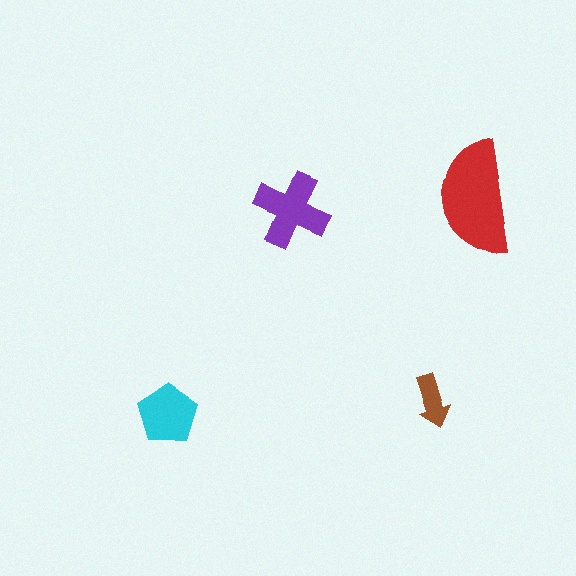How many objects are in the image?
There are 4 objects in the image.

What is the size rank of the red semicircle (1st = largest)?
1st.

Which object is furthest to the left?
The cyan pentagon is leftmost.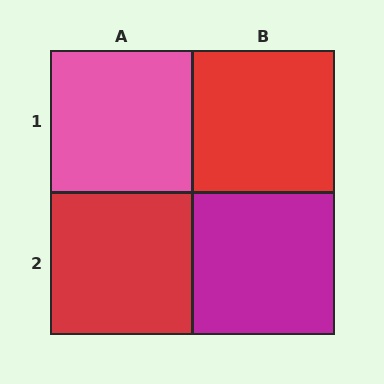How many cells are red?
2 cells are red.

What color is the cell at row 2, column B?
Magenta.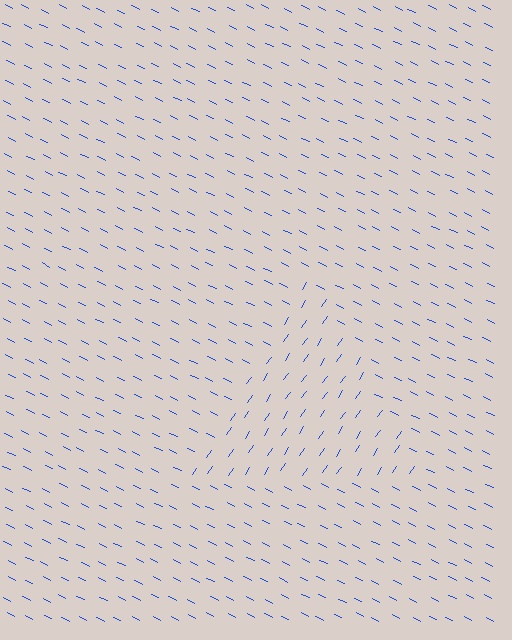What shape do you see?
I see a triangle.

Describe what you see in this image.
The image is filled with small blue line segments. A triangle region in the image has lines oriented differently from the surrounding lines, creating a visible texture boundary.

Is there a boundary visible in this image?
Yes, there is a texture boundary formed by a change in line orientation.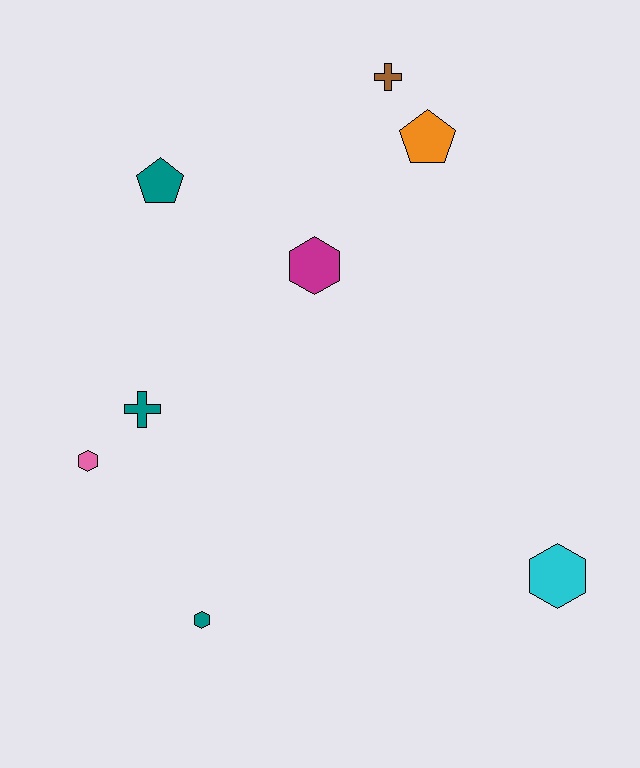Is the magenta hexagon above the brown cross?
No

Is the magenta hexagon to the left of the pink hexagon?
No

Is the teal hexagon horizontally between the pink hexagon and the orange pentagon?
Yes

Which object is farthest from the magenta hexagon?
The cyan hexagon is farthest from the magenta hexagon.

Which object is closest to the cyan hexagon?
The teal hexagon is closest to the cyan hexagon.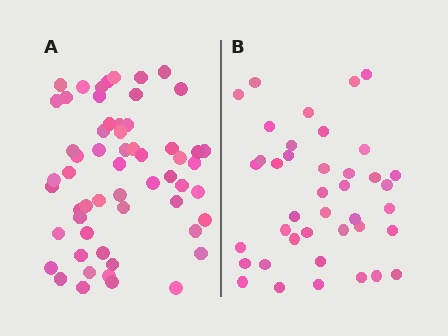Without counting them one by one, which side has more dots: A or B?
Region A (the left region) has more dots.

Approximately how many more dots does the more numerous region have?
Region A has approximately 20 more dots than region B.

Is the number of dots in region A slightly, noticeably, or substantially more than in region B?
Region A has substantially more. The ratio is roughly 1.4 to 1.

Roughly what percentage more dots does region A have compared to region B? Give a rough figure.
About 45% more.